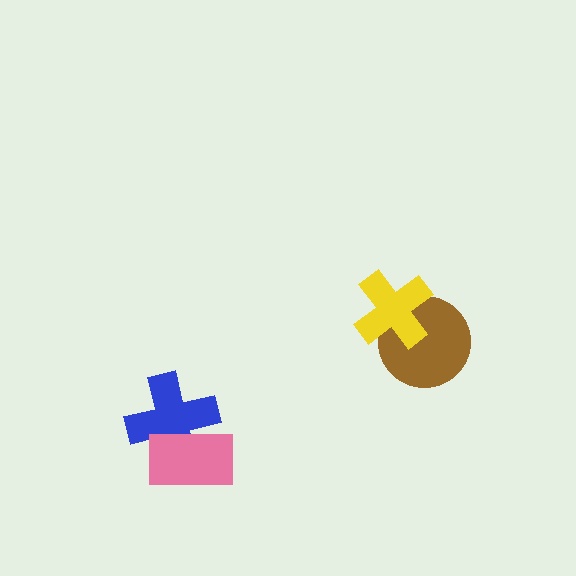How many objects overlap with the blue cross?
1 object overlaps with the blue cross.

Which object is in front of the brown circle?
The yellow cross is in front of the brown circle.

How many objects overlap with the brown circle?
1 object overlaps with the brown circle.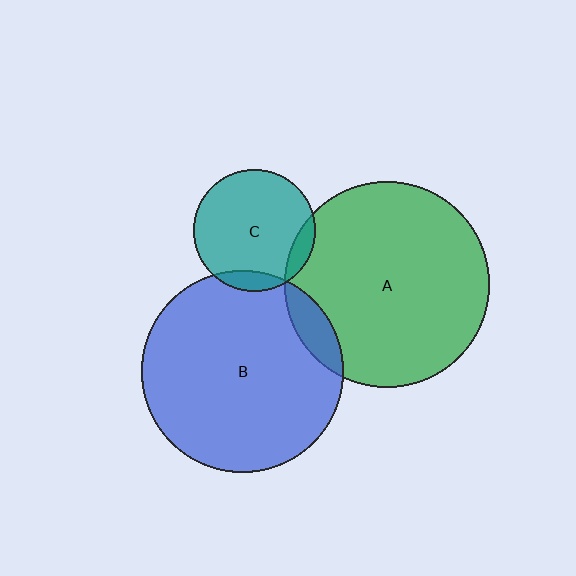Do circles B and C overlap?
Yes.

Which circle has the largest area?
Circle A (green).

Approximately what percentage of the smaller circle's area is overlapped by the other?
Approximately 10%.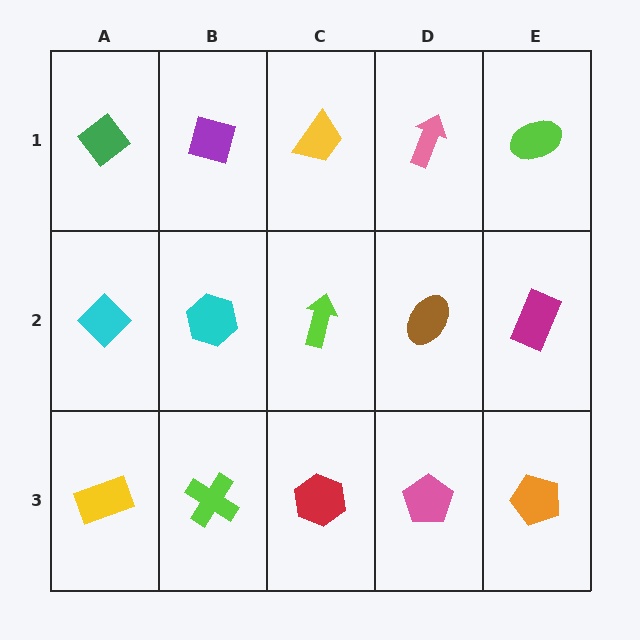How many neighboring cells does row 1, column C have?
3.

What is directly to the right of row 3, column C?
A pink pentagon.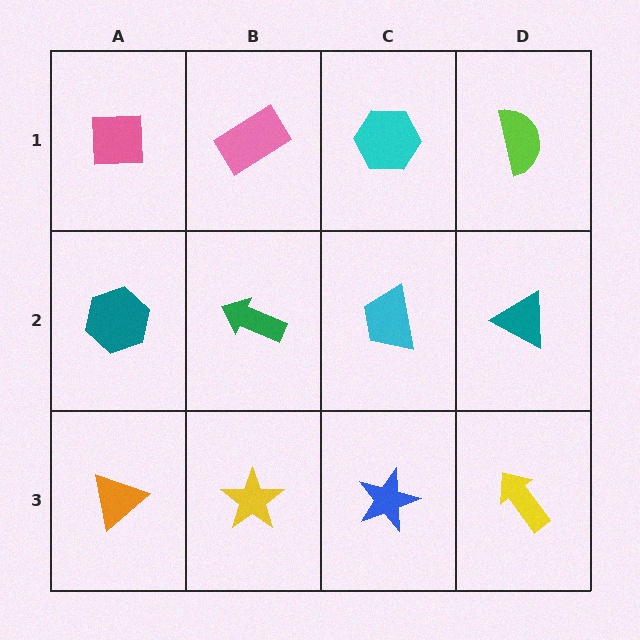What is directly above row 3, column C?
A cyan trapezoid.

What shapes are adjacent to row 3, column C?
A cyan trapezoid (row 2, column C), a yellow star (row 3, column B), a yellow arrow (row 3, column D).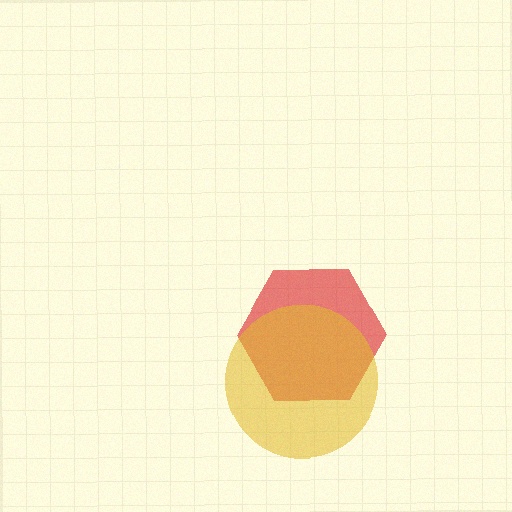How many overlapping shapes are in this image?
There are 2 overlapping shapes in the image.